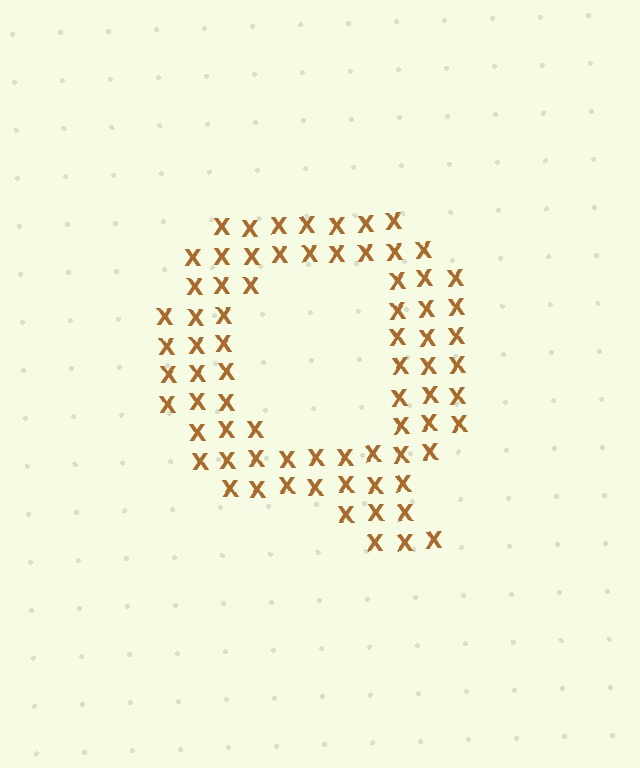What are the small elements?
The small elements are letter X's.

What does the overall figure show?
The overall figure shows the letter Q.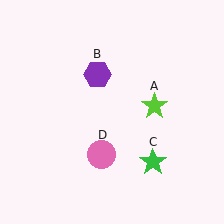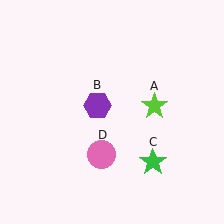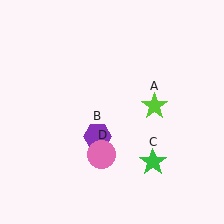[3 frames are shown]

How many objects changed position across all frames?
1 object changed position: purple hexagon (object B).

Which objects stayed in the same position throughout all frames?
Lime star (object A) and green star (object C) and pink circle (object D) remained stationary.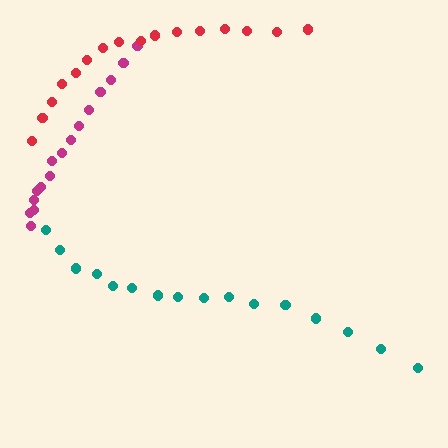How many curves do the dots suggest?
There are 3 distinct paths.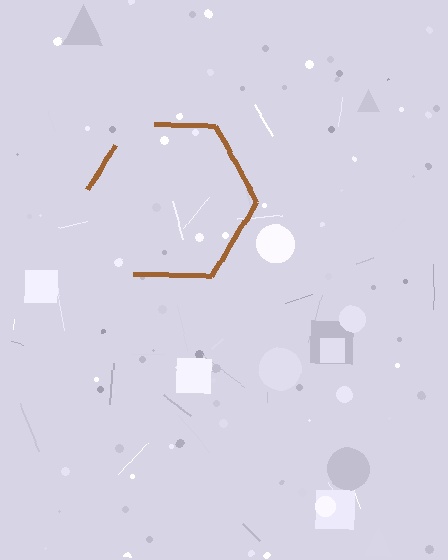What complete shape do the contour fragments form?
The contour fragments form a hexagon.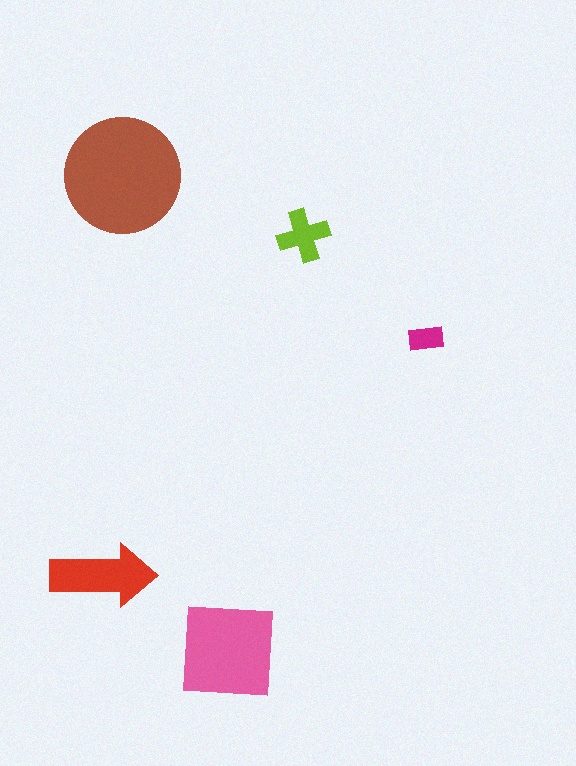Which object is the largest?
The brown circle.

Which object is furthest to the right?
The magenta rectangle is rightmost.